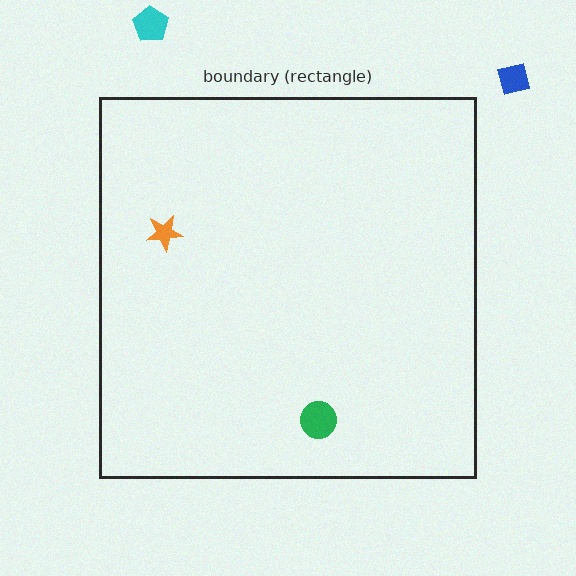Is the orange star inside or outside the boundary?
Inside.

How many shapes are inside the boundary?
2 inside, 2 outside.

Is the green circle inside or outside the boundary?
Inside.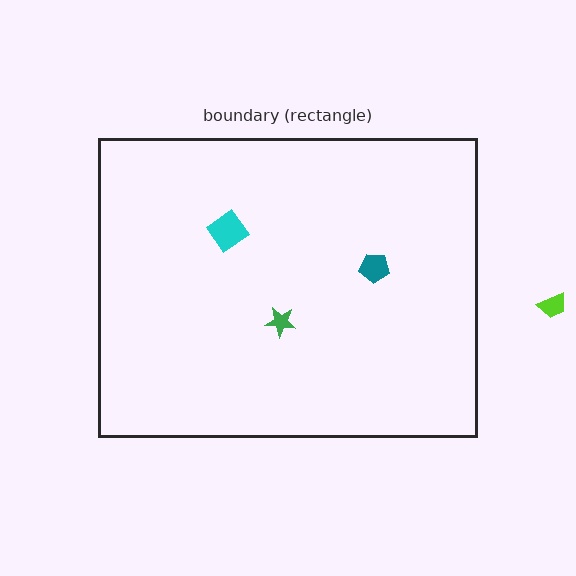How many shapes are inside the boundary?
3 inside, 1 outside.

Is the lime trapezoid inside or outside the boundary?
Outside.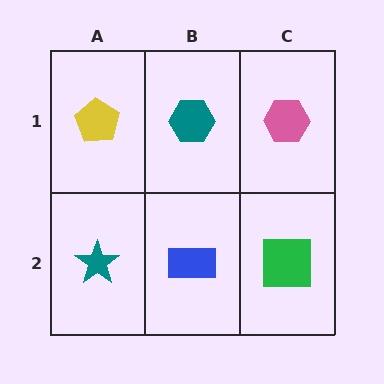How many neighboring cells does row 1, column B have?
3.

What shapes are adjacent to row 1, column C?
A green square (row 2, column C), a teal hexagon (row 1, column B).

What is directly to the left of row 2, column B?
A teal star.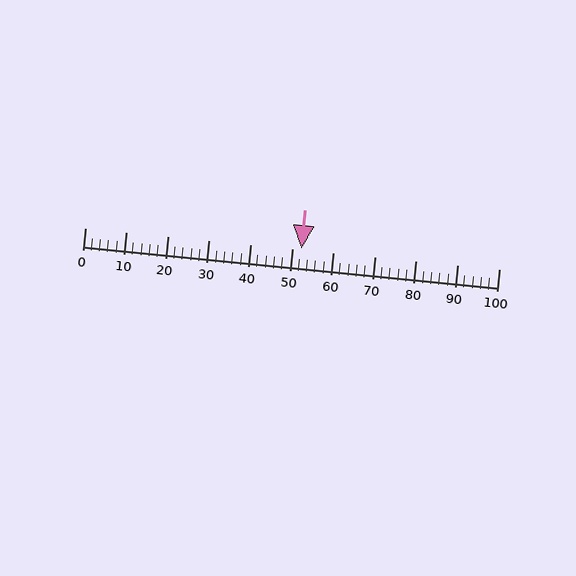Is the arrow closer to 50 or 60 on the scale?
The arrow is closer to 50.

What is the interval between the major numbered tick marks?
The major tick marks are spaced 10 units apart.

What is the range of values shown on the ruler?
The ruler shows values from 0 to 100.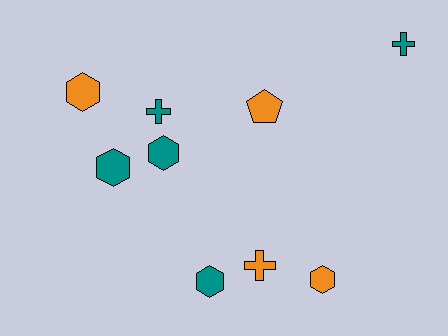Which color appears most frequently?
Teal, with 5 objects.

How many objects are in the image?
There are 9 objects.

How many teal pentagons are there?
There are no teal pentagons.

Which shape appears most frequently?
Hexagon, with 5 objects.